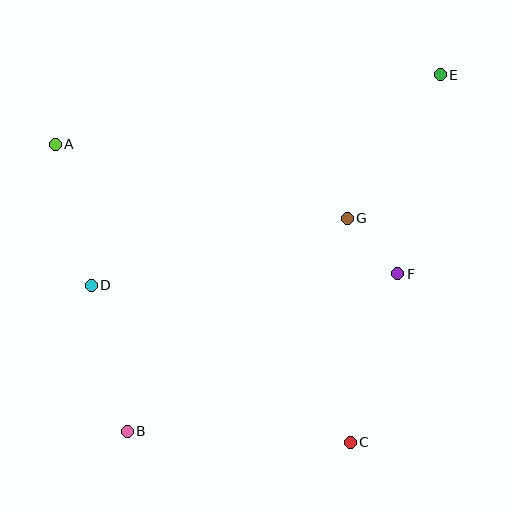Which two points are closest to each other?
Points F and G are closest to each other.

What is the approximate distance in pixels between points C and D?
The distance between C and D is approximately 303 pixels.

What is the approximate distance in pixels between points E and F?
The distance between E and F is approximately 203 pixels.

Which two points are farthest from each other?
Points B and E are farthest from each other.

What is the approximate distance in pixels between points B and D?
The distance between B and D is approximately 150 pixels.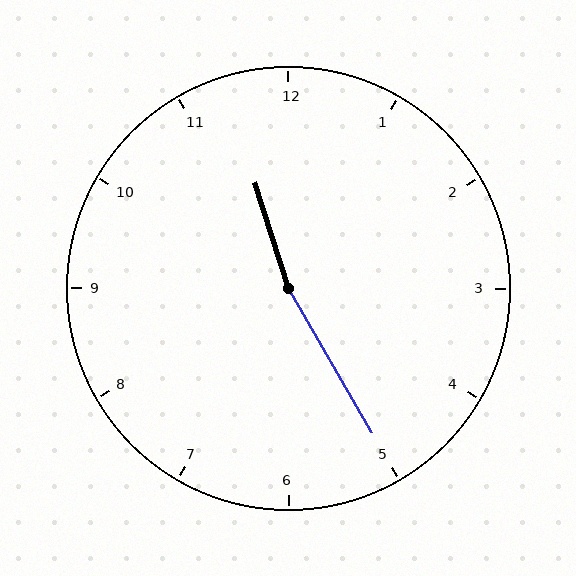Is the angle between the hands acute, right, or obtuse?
It is obtuse.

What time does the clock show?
11:25.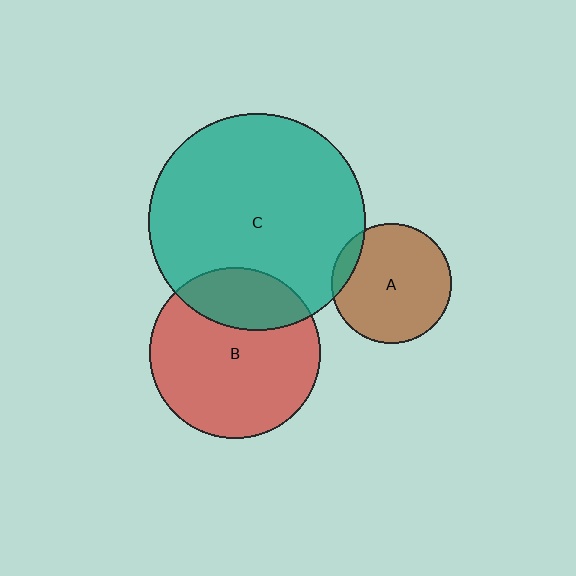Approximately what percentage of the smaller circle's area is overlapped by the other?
Approximately 10%.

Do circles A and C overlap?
Yes.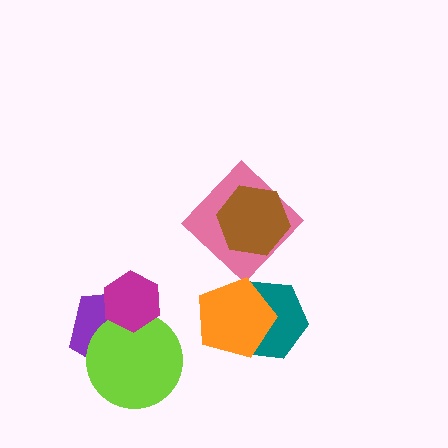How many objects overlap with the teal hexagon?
1 object overlaps with the teal hexagon.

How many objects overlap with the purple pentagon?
2 objects overlap with the purple pentagon.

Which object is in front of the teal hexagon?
The orange pentagon is in front of the teal hexagon.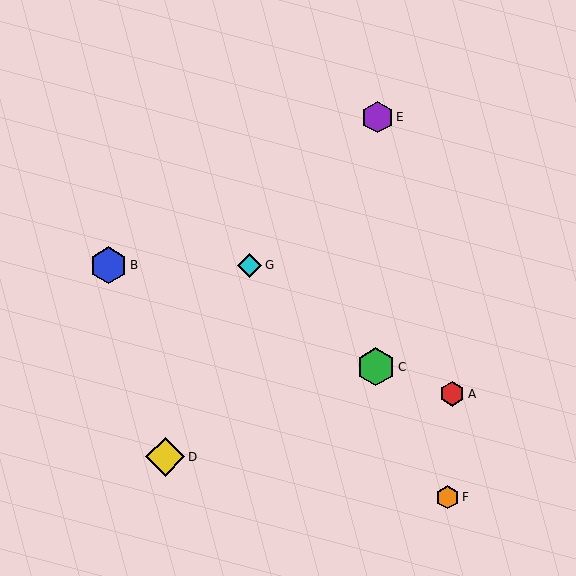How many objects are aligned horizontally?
2 objects (B, G) are aligned horizontally.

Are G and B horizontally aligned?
Yes, both are at y≈265.